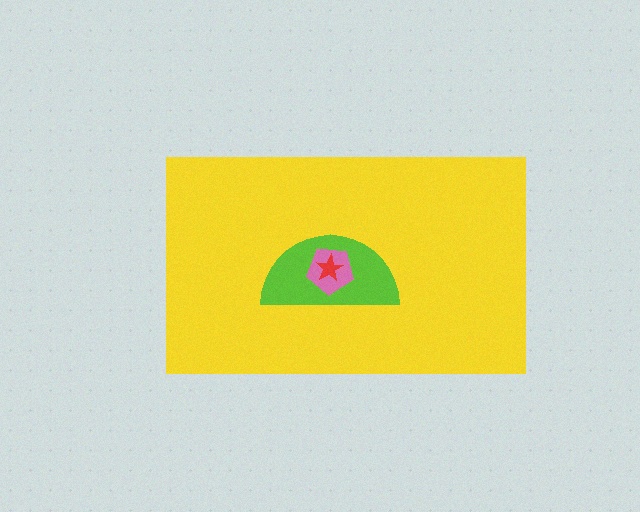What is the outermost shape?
The yellow rectangle.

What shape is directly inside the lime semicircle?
The pink pentagon.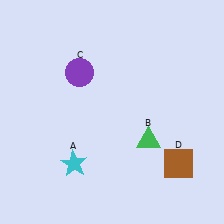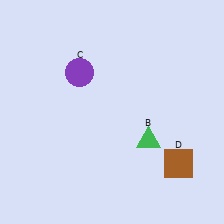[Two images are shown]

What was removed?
The cyan star (A) was removed in Image 2.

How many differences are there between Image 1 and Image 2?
There is 1 difference between the two images.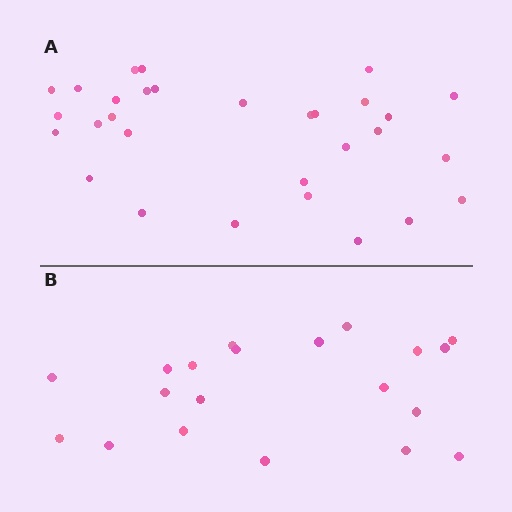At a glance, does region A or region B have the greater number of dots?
Region A (the top region) has more dots.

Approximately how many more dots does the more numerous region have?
Region A has roughly 10 or so more dots than region B.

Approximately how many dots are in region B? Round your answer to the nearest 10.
About 20 dots.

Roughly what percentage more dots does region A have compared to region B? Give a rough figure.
About 50% more.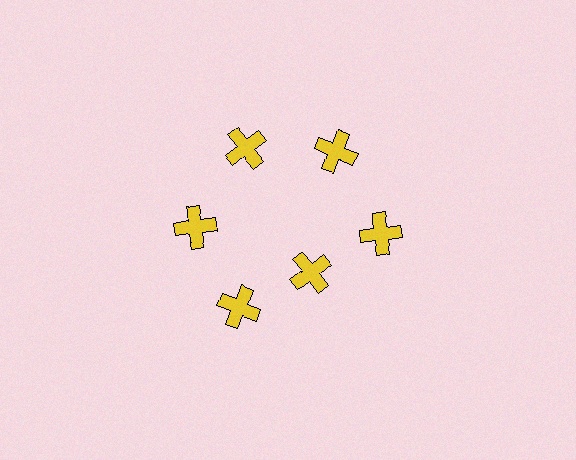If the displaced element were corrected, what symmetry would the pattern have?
It would have 6-fold rotational symmetry — the pattern would map onto itself every 60 degrees.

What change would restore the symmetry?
The symmetry would be restored by moving it outward, back onto the ring so that all 6 crosses sit at equal angles and equal distance from the center.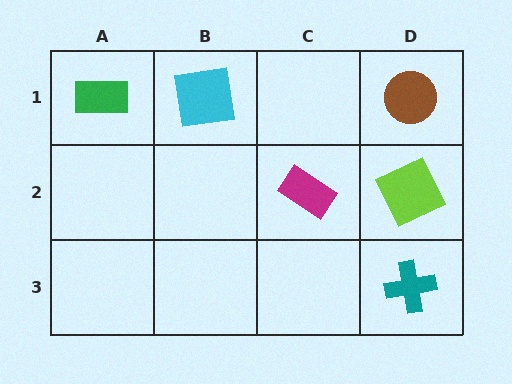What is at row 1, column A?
A green rectangle.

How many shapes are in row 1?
3 shapes.